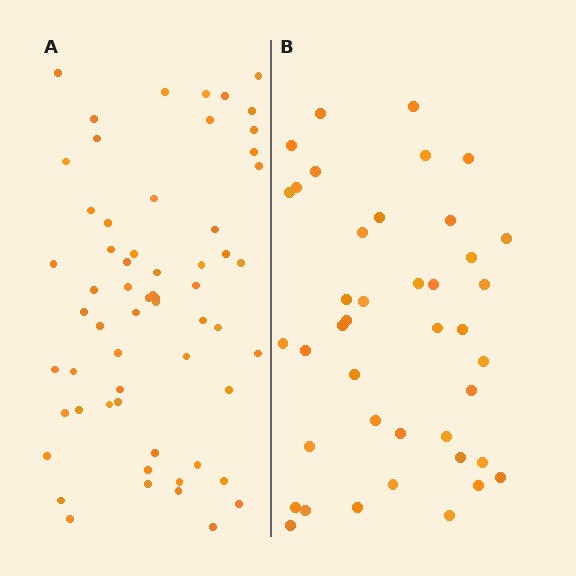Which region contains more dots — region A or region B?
Region A (the left region) has more dots.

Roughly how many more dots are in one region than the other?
Region A has approximately 20 more dots than region B.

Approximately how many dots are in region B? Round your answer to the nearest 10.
About 40 dots. (The exact count is 41, which rounds to 40.)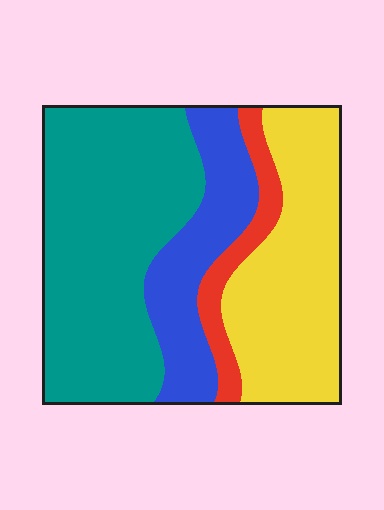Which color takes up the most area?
Teal, at roughly 45%.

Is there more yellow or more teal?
Teal.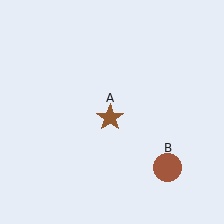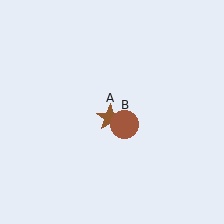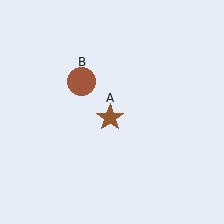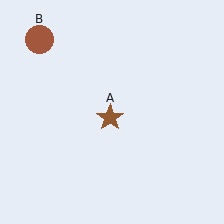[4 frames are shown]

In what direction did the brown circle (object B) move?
The brown circle (object B) moved up and to the left.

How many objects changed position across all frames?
1 object changed position: brown circle (object B).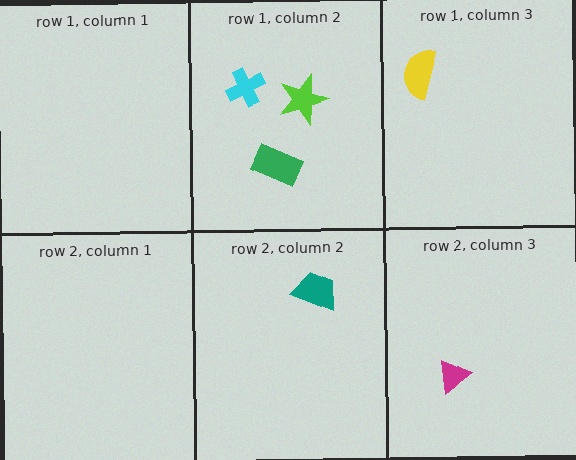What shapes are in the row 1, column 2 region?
The lime star, the green rectangle, the cyan cross.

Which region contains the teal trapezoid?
The row 2, column 2 region.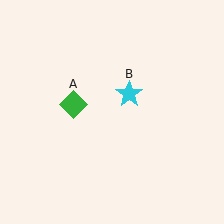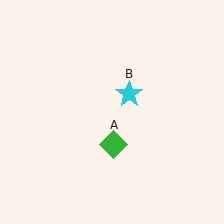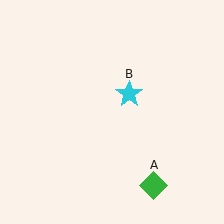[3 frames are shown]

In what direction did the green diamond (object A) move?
The green diamond (object A) moved down and to the right.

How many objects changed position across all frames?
1 object changed position: green diamond (object A).